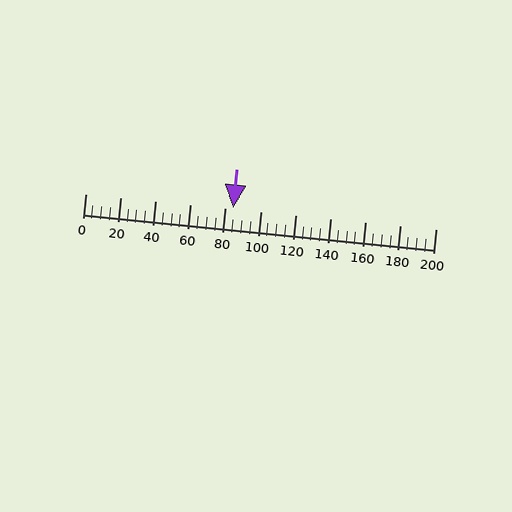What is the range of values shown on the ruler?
The ruler shows values from 0 to 200.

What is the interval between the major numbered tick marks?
The major tick marks are spaced 20 units apart.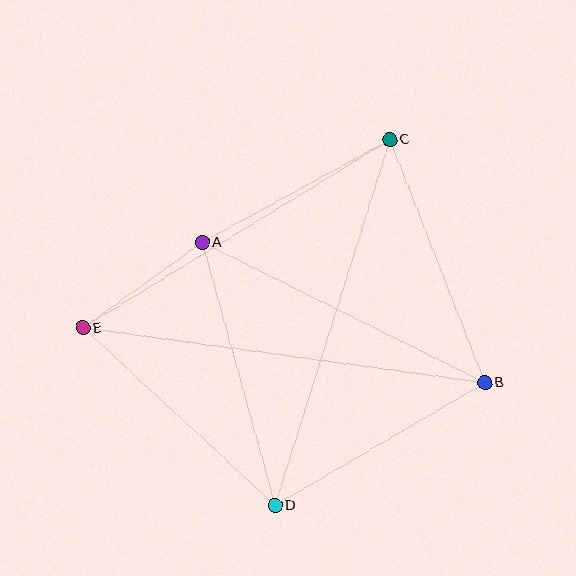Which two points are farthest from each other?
Points B and E are farthest from each other.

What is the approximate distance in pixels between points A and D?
The distance between A and D is approximately 273 pixels.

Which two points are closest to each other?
Points A and E are closest to each other.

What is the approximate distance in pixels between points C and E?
The distance between C and E is approximately 360 pixels.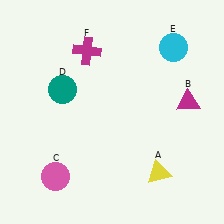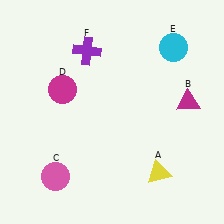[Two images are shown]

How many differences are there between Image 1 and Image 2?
There are 2 differences between the two images.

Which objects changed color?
D changed from teal to magenta. F changed from magenta to purple.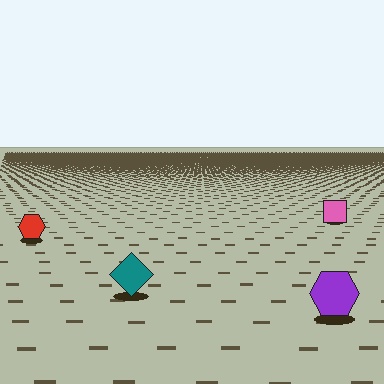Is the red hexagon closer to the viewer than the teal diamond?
No. The teal diamond is closer — you can tell from the texture gradient: the ground texture is coarser near it.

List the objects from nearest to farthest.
From nearest to farthest: the purple hexagon, the teal diamond, the red hexagon, the pink square.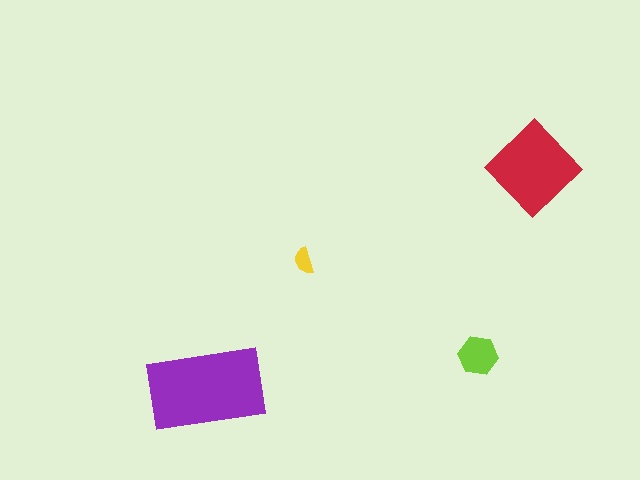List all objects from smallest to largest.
The yellow semicircle, the lime hexagon, the red diamond, the purple rectangle.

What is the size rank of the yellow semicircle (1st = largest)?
4th.